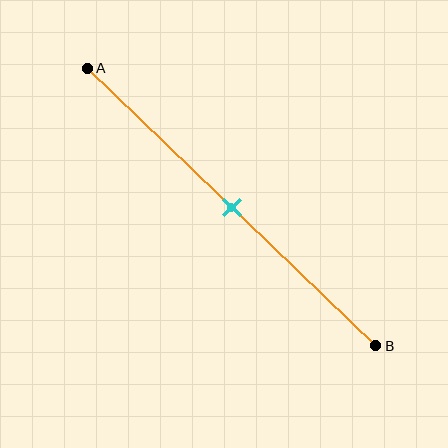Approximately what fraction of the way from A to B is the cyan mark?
The cyan mark is approximately 50% of the way from A to B.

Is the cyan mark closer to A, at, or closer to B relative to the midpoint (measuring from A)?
The cyan mark is approximately at the midpoint of segment AB.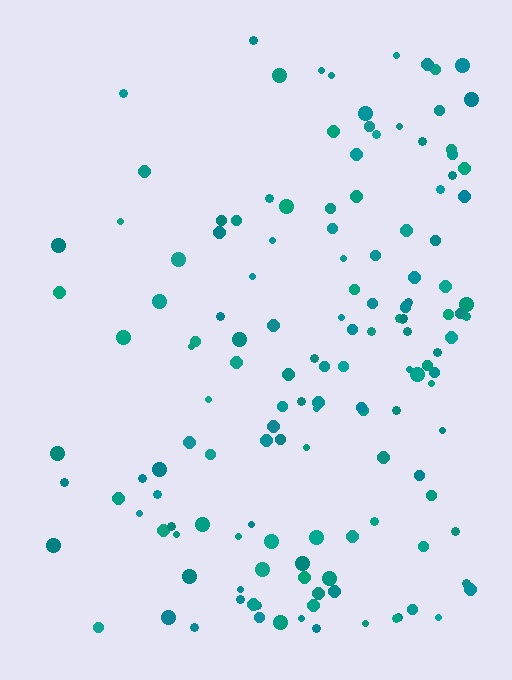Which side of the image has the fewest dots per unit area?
The left.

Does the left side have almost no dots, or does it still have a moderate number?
Still a moderate number, just noticeably fewer than the right.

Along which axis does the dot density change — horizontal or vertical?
Horizontal.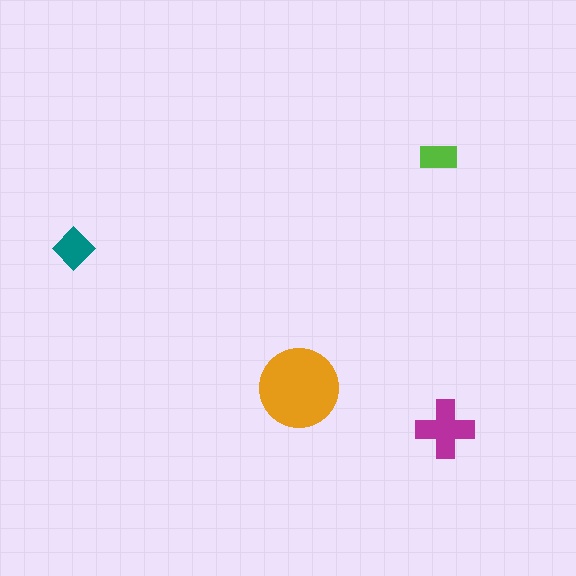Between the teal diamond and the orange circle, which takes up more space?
The orange circle.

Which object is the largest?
The orange circle.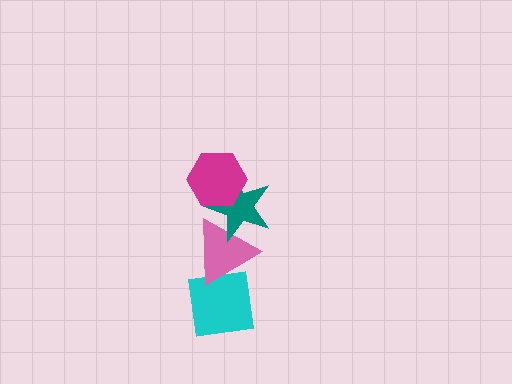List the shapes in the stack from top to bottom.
From top to bottom: the magenta hexagon, the teal star, the pink triangle, the cyan square.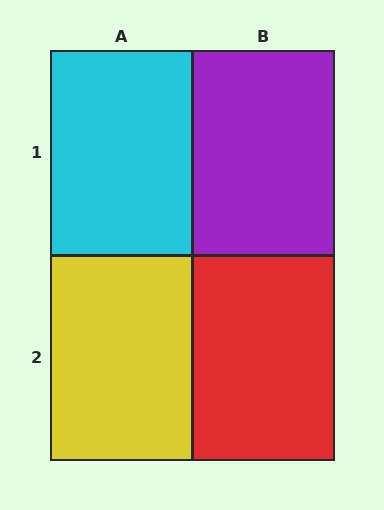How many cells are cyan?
1 cell is cyan.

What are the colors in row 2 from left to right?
Yellow, red.